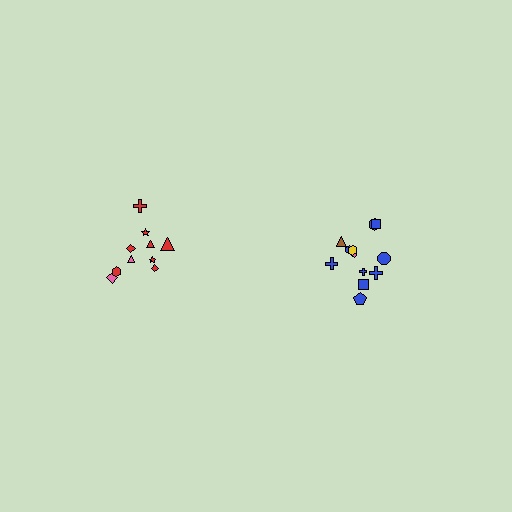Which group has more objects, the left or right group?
The right group.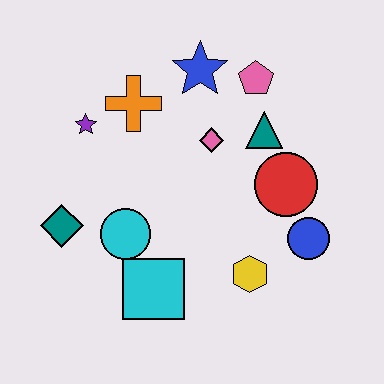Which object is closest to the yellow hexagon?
The blue circle is closest to the yellow hexagon.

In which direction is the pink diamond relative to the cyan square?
The pink diamond is above the cyan square.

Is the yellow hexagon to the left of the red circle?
Yes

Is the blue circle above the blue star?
No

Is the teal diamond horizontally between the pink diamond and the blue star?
No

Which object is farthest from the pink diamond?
The teal diamond is farthest from the pink diamond.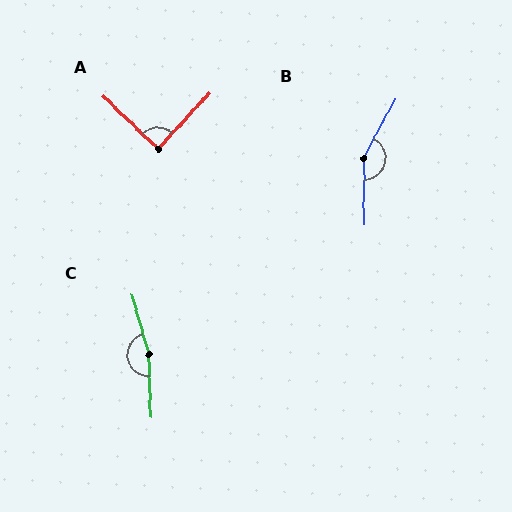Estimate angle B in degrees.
Approximately 151 degrees.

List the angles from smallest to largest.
A (89°), B (151°), C (166°).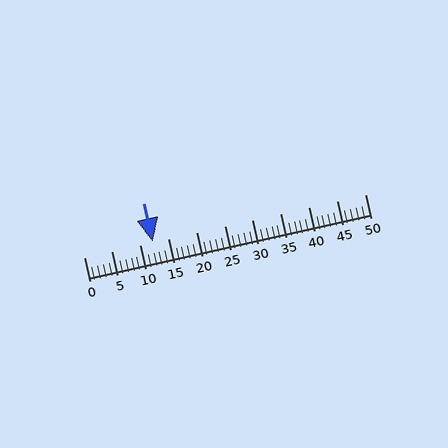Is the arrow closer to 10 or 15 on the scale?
The arrow is closer to 10.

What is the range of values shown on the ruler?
The ruler shows values from 0 to 50.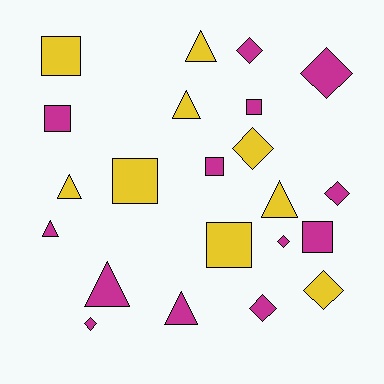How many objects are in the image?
There are 22 objects.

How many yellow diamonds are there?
There are 2 yellow diamonds.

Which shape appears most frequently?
Diamond, with 8 objects.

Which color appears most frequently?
Magenta, with 13 objects.